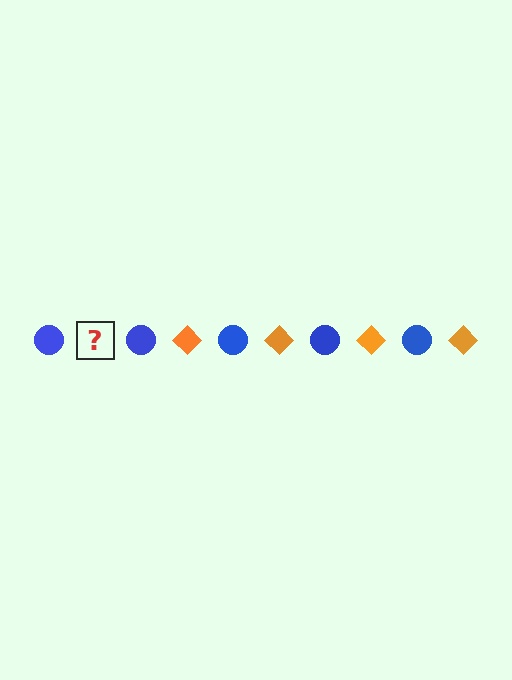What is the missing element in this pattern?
The missing element is an orange diamond.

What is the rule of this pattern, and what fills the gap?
The rule is that the pattern alternates between blue circle and orange diamond. The gap should be filled with an orange diamond.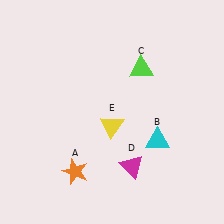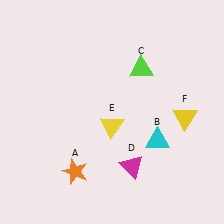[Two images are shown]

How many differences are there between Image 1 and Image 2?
There is 1 difference between the two images.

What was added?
A yellow triangle (F) was added in Image 2.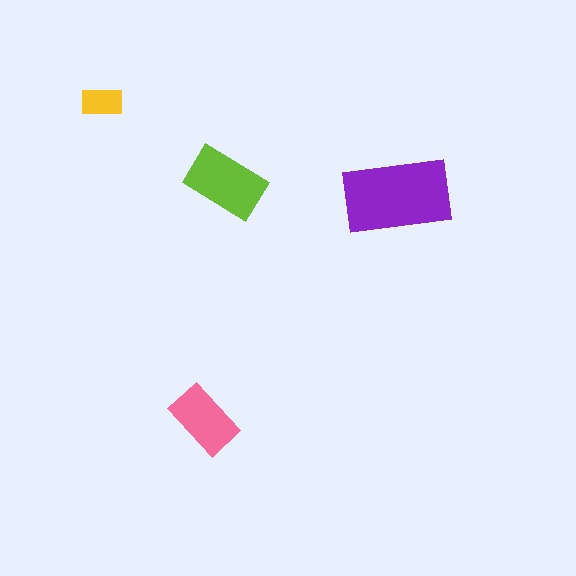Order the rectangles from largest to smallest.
the purple one, the lime one, the pink one, the yellow one.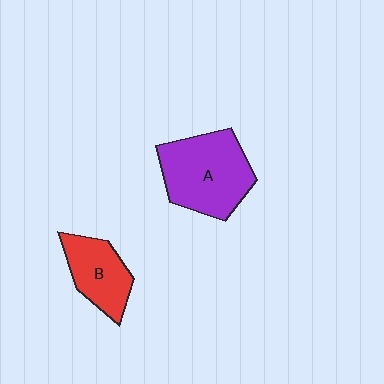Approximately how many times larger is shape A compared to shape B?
Approximately 1.6 times.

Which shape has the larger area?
Shape A (purple).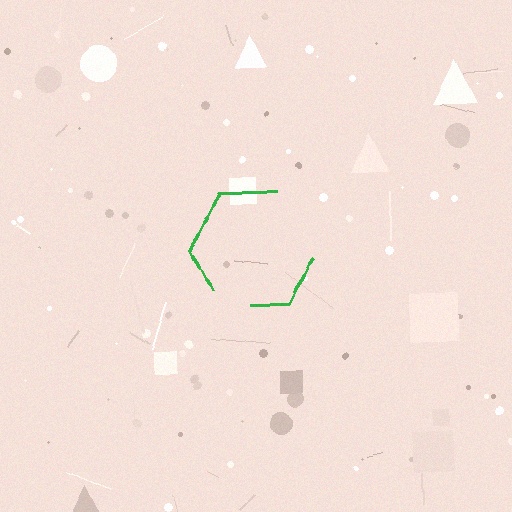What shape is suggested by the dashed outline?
The dashed outline suggests a hexagon.